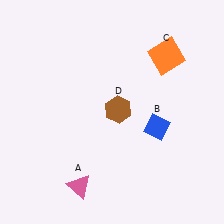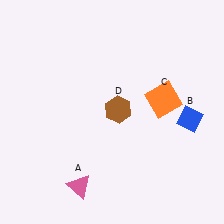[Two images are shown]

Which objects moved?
The objects that moved are: the blue diamond (B), the orange square (C).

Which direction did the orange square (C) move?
The orange square (C) moved down.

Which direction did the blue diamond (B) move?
The blue diamond (B) moved right.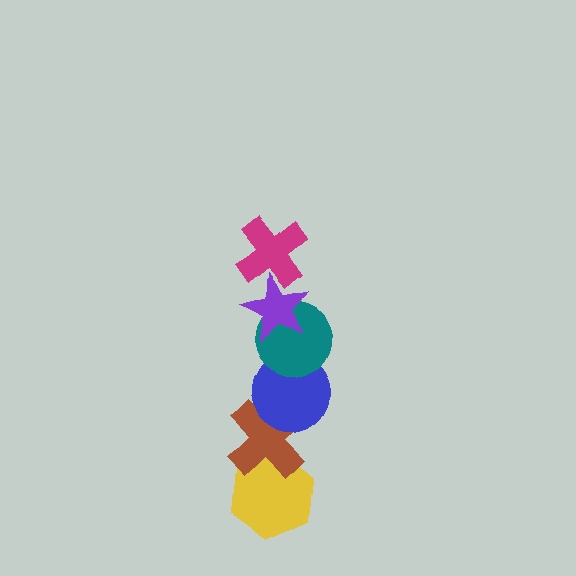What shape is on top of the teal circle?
The purple star is on top of the teal circle.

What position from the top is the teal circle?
The teal circle is 3rd from the top.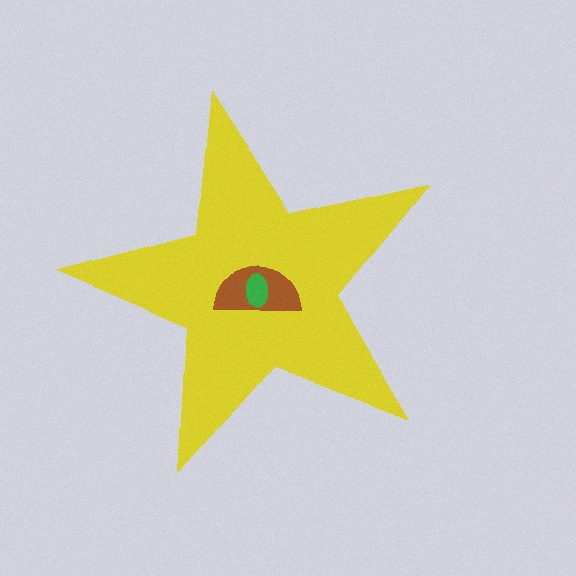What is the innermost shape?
The green ellipse.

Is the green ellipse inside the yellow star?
Yes.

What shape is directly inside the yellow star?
The brown semicircle.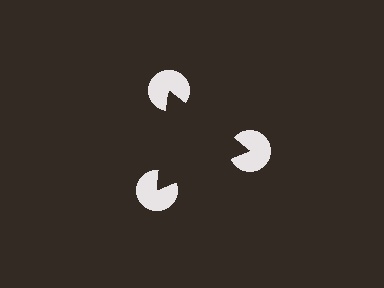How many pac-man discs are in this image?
There are 3 — one at each vertex of the illusory triangle.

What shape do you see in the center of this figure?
An illusory triangle — its edges are inferred from the aligned wedge cuts in the pac-man discs, not physically drawn.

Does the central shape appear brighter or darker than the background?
It typically appears slightly darker than the background, even though no actual brightness change is drawn.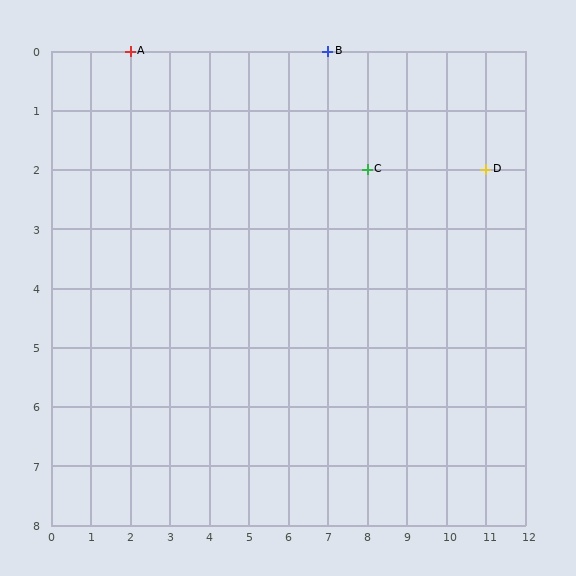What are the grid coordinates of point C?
Point C is at grid coordinates (8, 2).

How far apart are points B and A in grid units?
Points B and A are 5 columns apart.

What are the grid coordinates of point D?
Point D is at grid coordinates (11, 2).